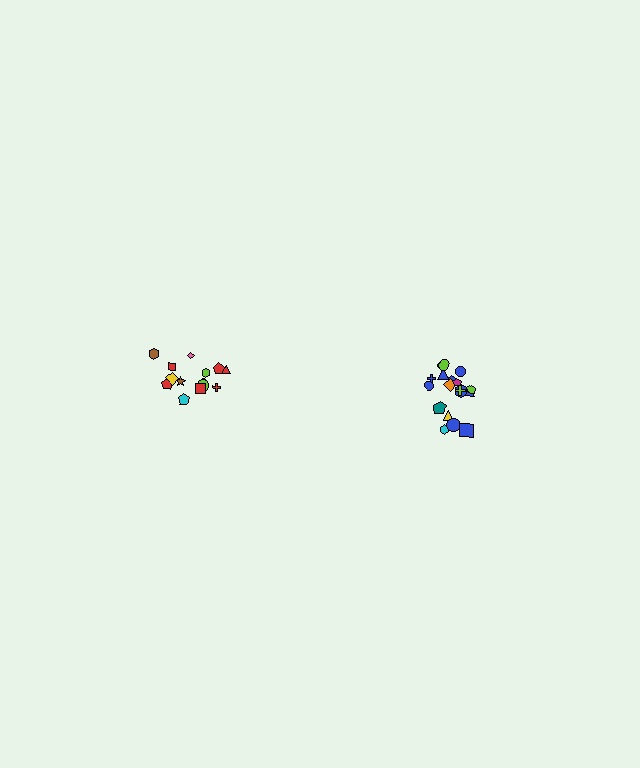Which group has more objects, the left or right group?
The right group.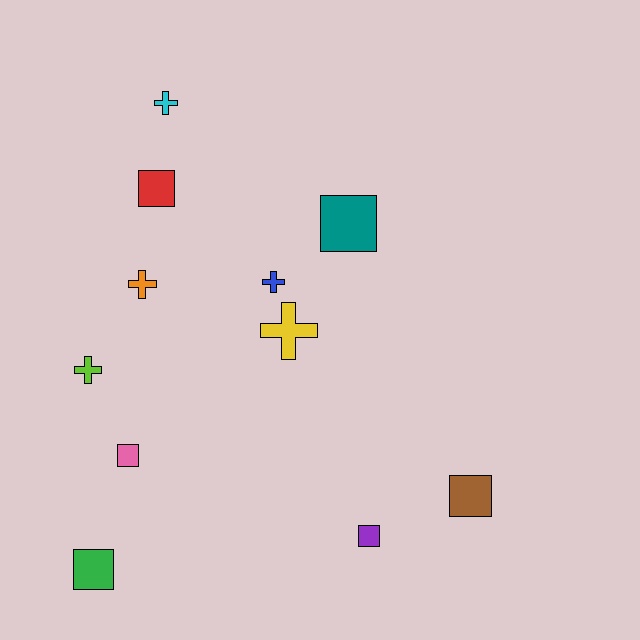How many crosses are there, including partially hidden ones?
There are 5 crosses.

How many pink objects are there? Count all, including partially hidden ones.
There is 1 pink object.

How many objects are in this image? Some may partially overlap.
There are 11 objects.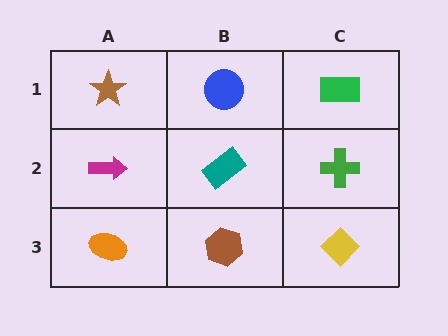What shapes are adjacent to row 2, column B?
A blue circle (row 1, column B), a brown hexagon (row 3, column B), a magenta arrow (row 2, column A), a green cross (row 2, column C).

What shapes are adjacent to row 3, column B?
A teal rectangle (row 2, column B), an orange ellipse (row 3, column A), a yellow diamond (row 3, column C).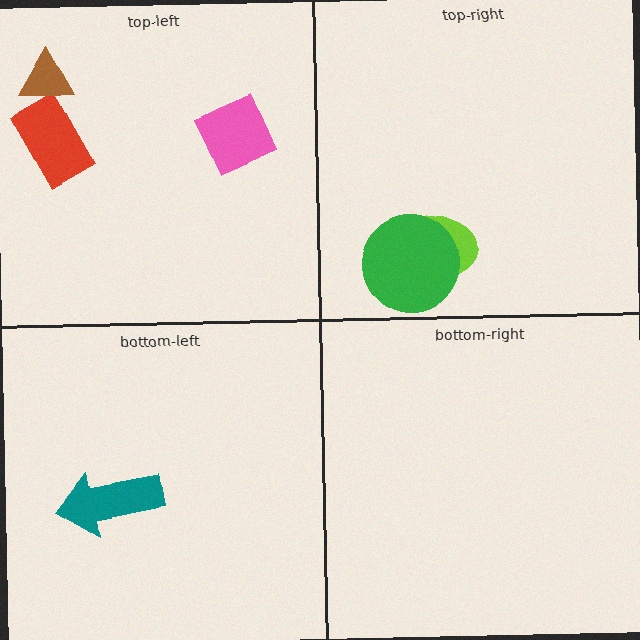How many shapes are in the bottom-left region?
1.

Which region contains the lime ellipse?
The top-right region.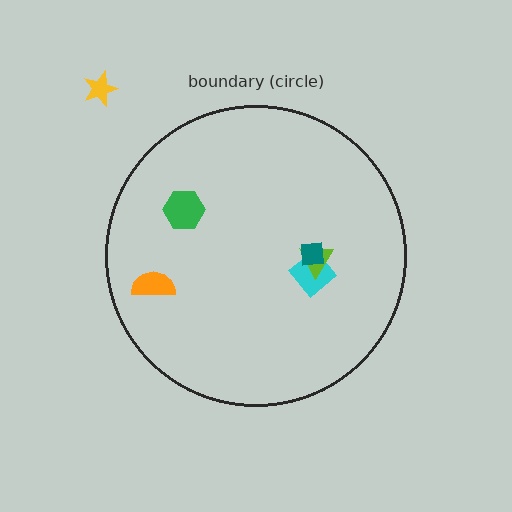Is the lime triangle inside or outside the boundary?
Inside.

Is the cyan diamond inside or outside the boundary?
Inside.